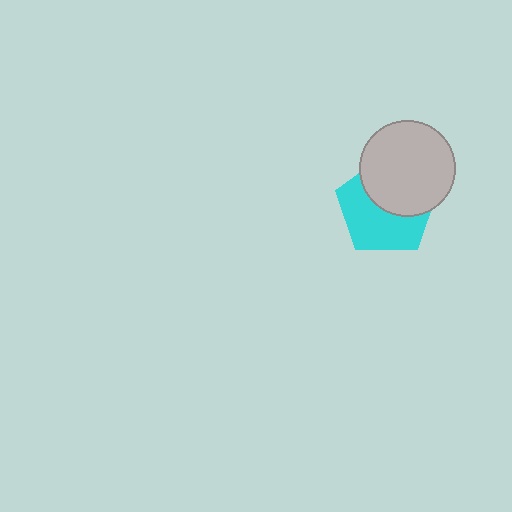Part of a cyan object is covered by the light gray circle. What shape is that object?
It is a pentagon.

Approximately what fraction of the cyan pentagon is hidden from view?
Roughly 46% of the cyan pentagon is hidden behind the light gray circle.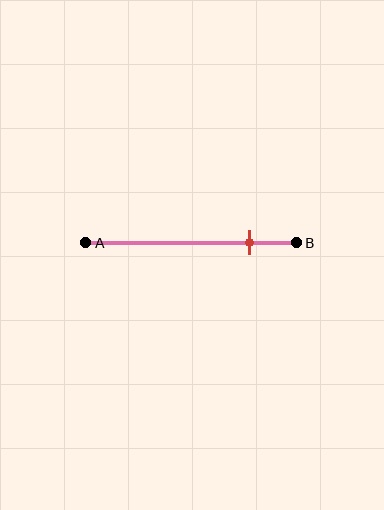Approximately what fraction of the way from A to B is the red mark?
The red mark is approximately 80% of the way from A to B.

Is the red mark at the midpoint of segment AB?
No, the mark is at about 80% from A, not at the 50% midpoint.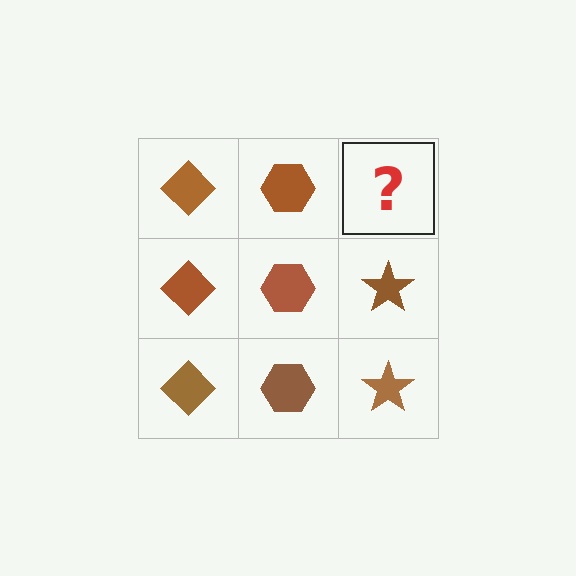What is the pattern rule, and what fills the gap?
The rule is that each column has a consistent shape. The gap should be filled with a brown star.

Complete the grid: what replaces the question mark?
The question mark should be replaced with a brown star.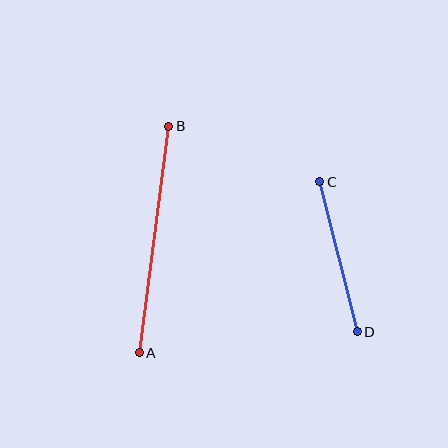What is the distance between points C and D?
The distance is approximately 155 pixels.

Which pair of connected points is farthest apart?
Points A and B are farthest apart.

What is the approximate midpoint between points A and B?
The midpoint is at approximately (154, 240) pixels.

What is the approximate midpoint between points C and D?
The midpoint is at approximately (338, 257) pixels.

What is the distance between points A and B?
The distance is approximately 228 pixels.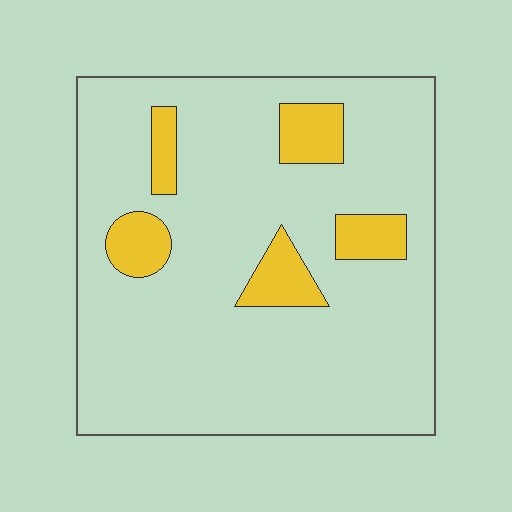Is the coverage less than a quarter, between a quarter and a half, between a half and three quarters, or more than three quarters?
Less than a quarter.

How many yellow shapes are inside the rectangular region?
5.